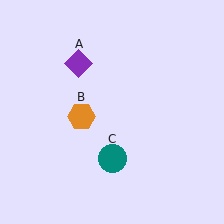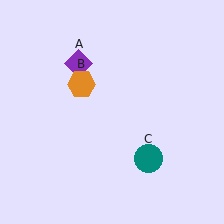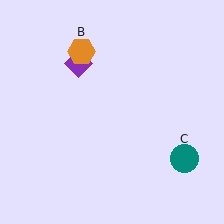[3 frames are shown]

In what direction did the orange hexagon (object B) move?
The orange hexagon (object B) moved up.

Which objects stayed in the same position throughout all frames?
Purple diamond (object A) remained stationary.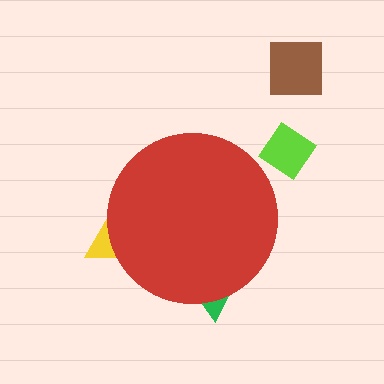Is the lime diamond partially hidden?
No, the lime diamond is fully visible.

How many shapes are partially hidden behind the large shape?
2 shapes are partially hidden.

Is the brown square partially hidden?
No, the brown square is fully visible.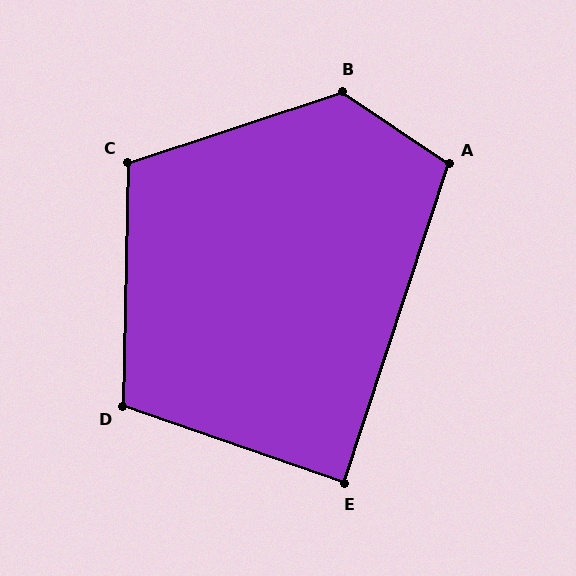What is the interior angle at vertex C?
Approximately 109 degrees (obtuse).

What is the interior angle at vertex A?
Approximately 106 degrees (obtuse).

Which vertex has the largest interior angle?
B, at approximately 128 degrees.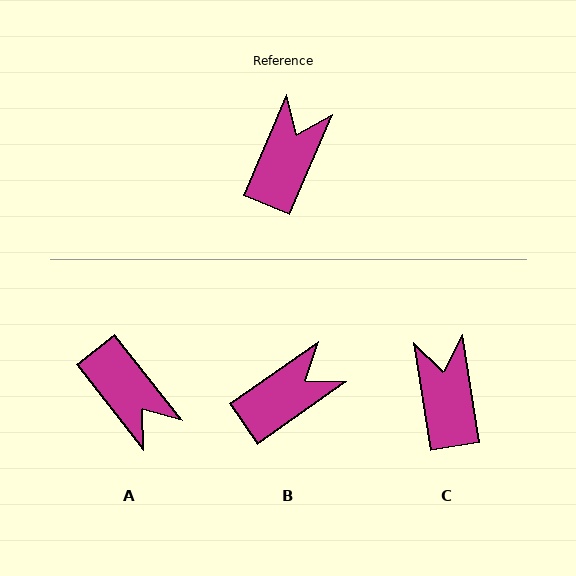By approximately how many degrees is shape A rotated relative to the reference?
Approximately 119 degrees clockwise.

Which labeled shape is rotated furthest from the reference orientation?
A, about 119 degrees away.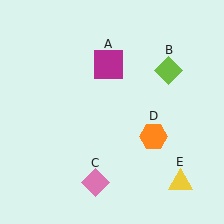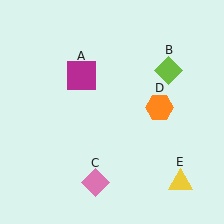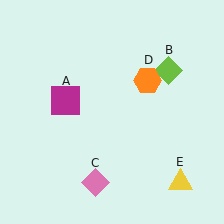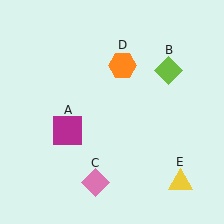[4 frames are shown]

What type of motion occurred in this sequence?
The magenta square (object A), orange hexagon (object D) rotated counterclockwise around the center of the scene.